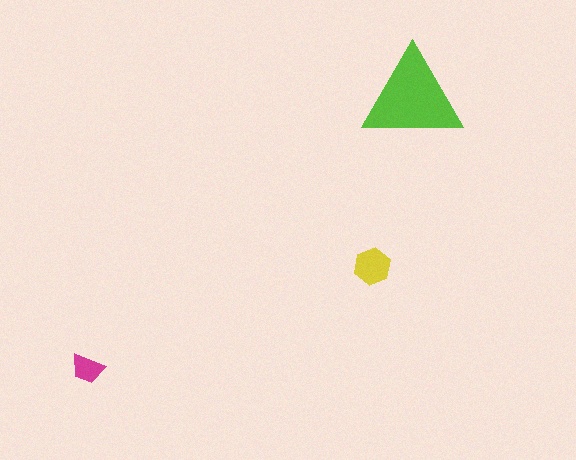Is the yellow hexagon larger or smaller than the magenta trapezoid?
Larger.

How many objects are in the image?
There are 3 objects in the image.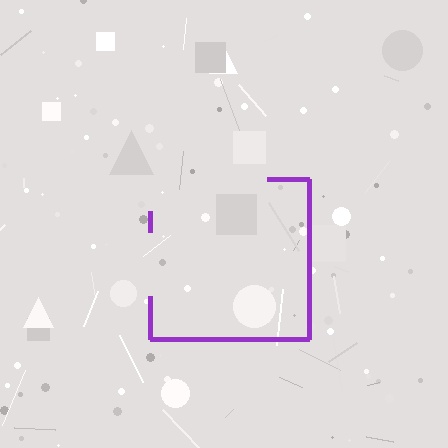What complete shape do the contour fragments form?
The contour fragments form a square.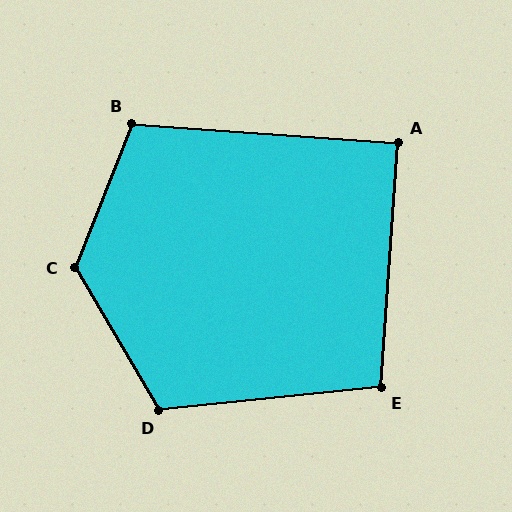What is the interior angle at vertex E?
Approximately 100 degrees (obtuse).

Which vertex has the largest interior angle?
C, at approximately 128 degrees.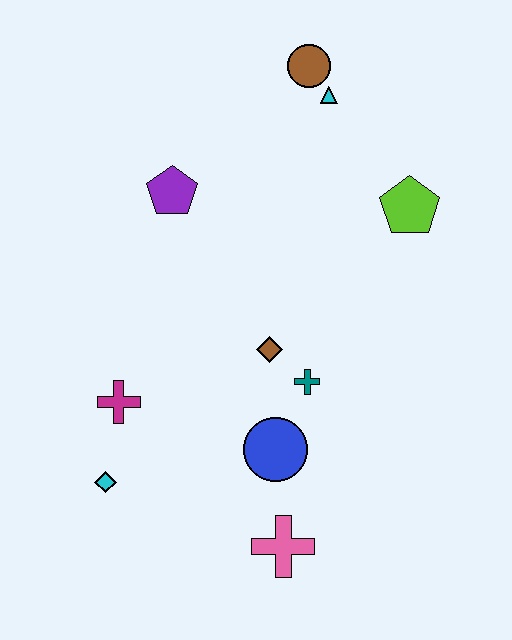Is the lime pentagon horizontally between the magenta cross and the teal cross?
No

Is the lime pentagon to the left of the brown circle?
No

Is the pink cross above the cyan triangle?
No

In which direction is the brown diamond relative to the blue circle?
The brown diamond is above the blue circle.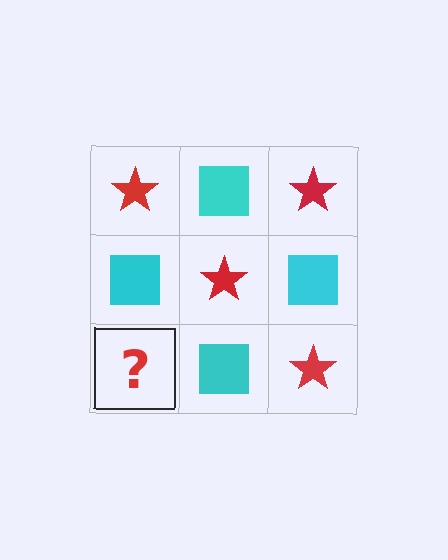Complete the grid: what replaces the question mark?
The question mark should be replaced with a red star.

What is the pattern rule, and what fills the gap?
The rule is that it alternates red star and cyan square in a checkerboard pattern. The gap should be filled with a red star.